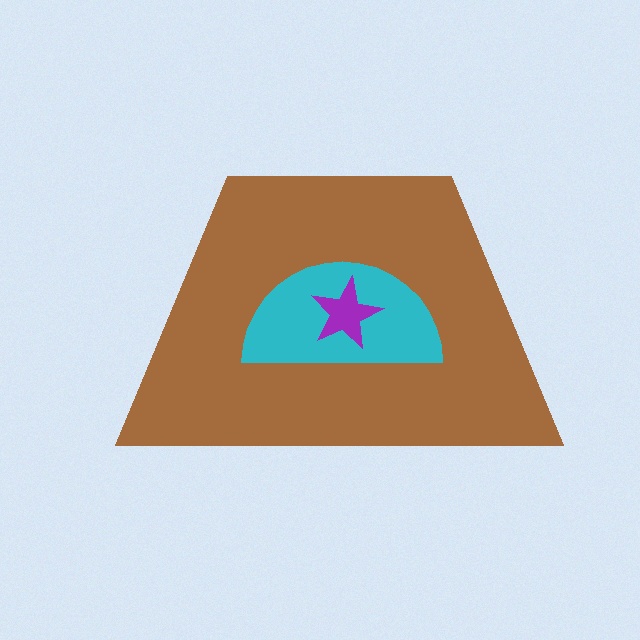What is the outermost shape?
The brown trapezoid.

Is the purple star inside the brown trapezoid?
Yes.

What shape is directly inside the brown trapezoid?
The cyan semicircle.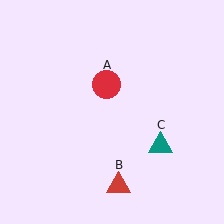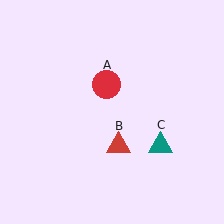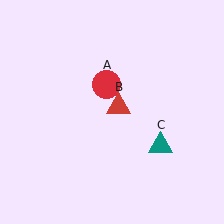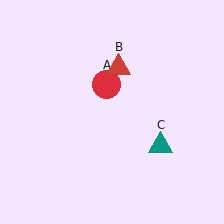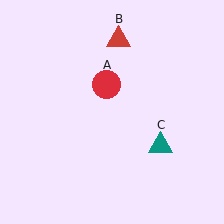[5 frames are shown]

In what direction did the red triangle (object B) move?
The red triangle (object B) moved up.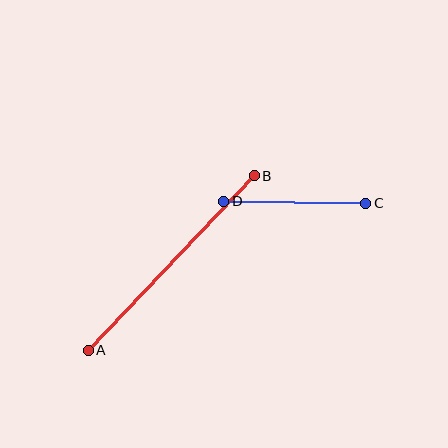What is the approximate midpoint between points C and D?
The midpoint is at approximately (295, 202) pixels.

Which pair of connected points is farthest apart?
Points A and B are farthest apart.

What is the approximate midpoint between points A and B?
The midpoint is at approximately (171, 263) pixels.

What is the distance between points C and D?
The distance is approximately 142 pixels.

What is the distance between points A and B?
The distance is approximately 241 pixels.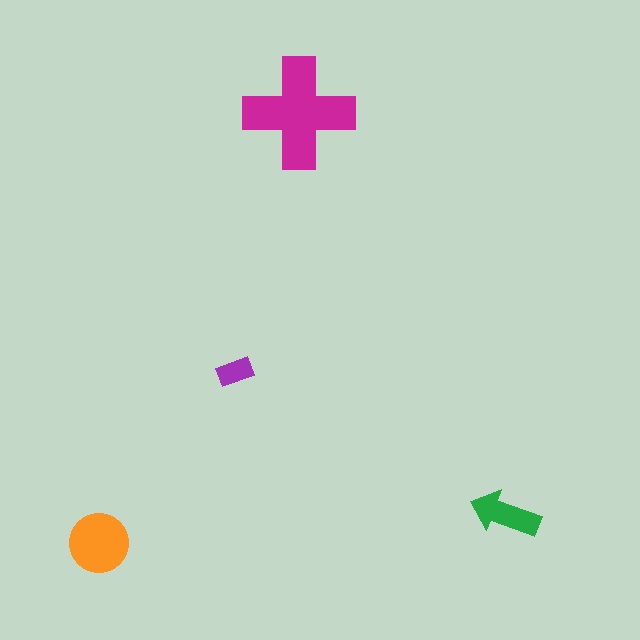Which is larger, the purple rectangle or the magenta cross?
The magenta cross.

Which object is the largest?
The magenta cross.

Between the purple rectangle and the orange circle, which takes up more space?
The orange circle.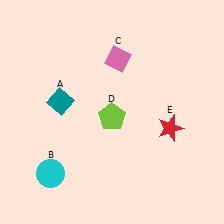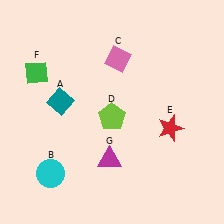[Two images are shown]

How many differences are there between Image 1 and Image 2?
There are 2 differences between the two images.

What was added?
A green diamond (F), a magenta triangle (G) were added in Image 2.